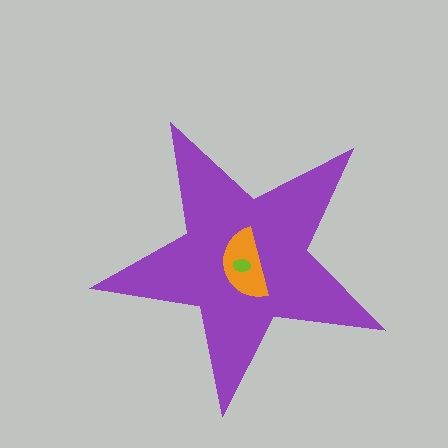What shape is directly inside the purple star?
The orange semicircle.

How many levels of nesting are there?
3.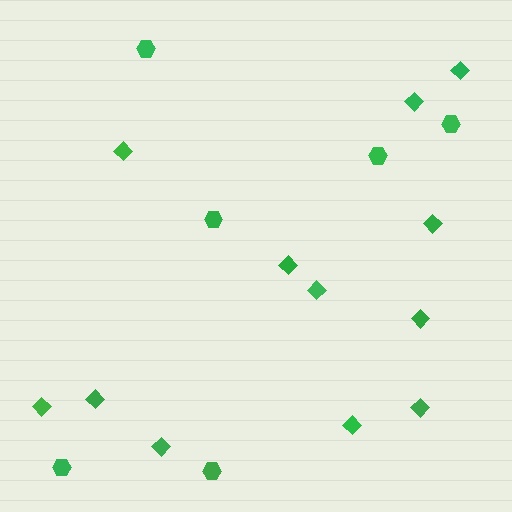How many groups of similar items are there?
There are 2 groups: one group of hexagons (6) and one group of diamonds (12).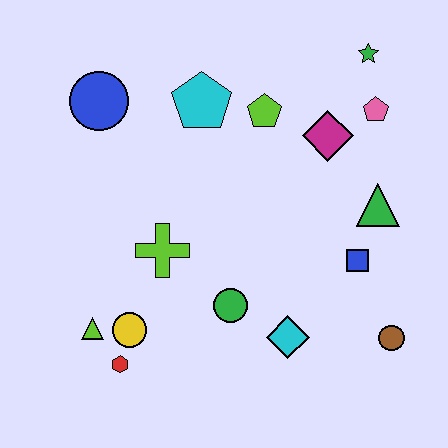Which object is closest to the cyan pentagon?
The lime pentagon is closest to the cyan pentagon.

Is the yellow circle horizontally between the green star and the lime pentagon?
No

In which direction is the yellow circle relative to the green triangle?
The yellow circle is to the left of the green triangle.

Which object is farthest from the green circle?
The green star is farthest from the green circle.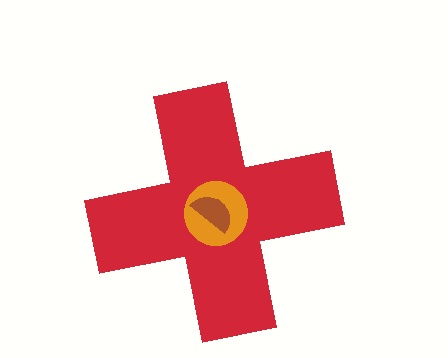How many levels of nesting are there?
3.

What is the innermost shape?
The brown semicircle.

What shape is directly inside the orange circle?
The brown semicircle.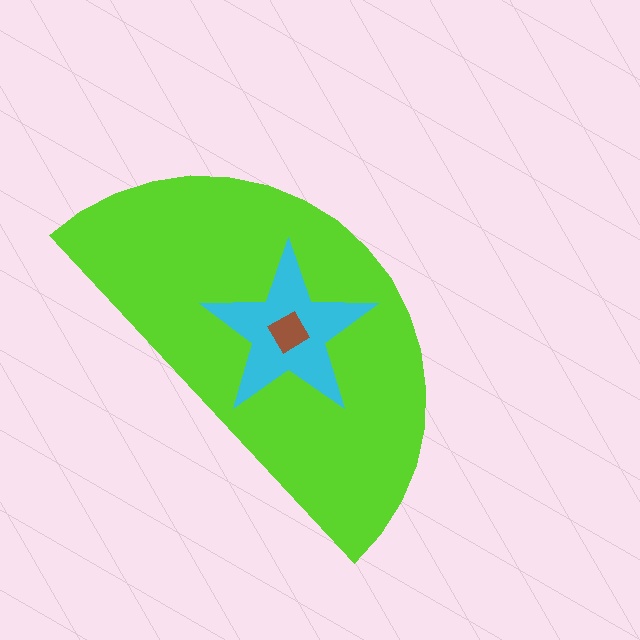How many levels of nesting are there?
3.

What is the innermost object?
The brown diamond.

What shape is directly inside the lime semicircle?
The cyan star.